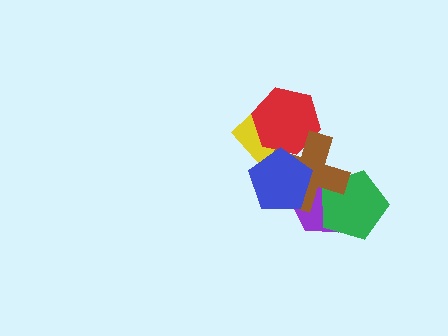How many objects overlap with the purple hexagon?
3 objects overlap with the purple hexagon.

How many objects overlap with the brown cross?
5 objects overlap with the brown cross.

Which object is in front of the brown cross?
The blue pentagon is in front of the brown cross.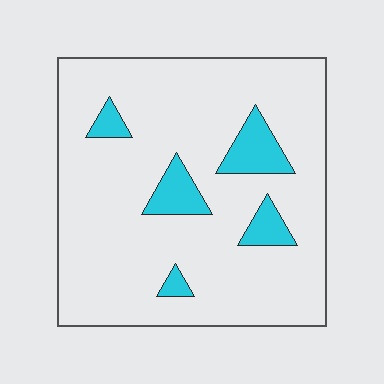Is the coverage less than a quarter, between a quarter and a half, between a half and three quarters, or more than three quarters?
Less than a quarter.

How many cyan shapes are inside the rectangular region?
5.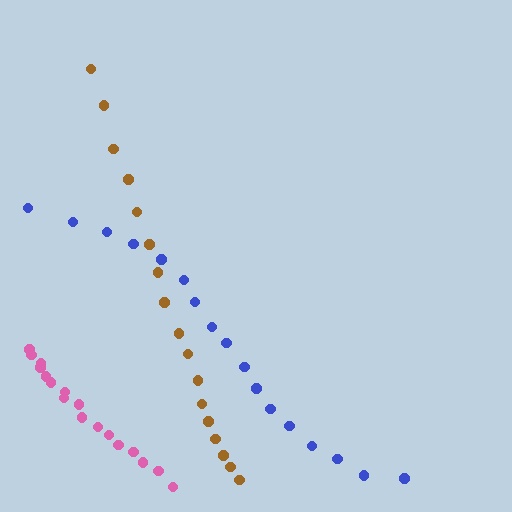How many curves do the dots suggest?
There are 3 distinct paths.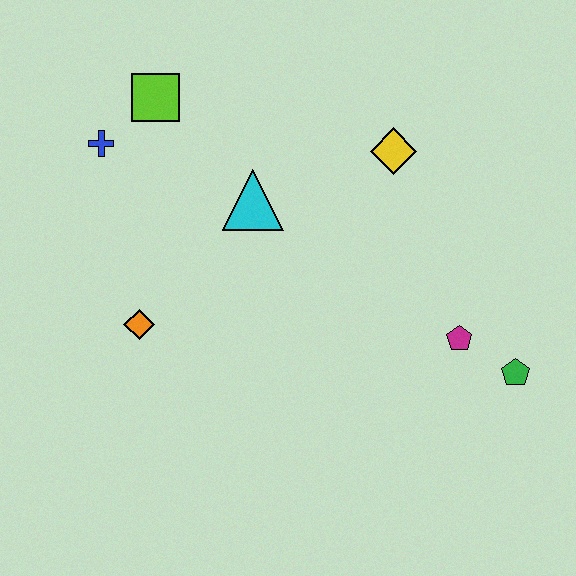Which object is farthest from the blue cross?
The green pentagon is farthest from the blue cross.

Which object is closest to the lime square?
The blue cross is closest to the lime square.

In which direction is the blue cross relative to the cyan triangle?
The blue cross is to the left of the cyan triangle.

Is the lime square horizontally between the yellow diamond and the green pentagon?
No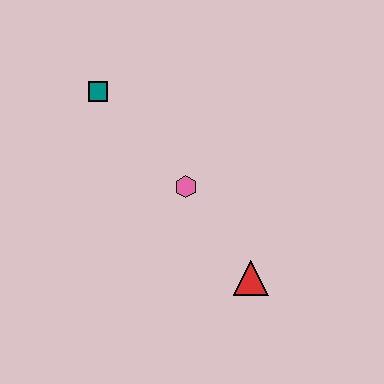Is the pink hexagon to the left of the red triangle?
Yes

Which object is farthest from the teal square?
The red triangle is farthest from the teal square.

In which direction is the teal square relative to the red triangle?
The teal square is above the red triangle.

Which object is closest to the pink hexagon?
The red triangle is closest to the pink hexagon.